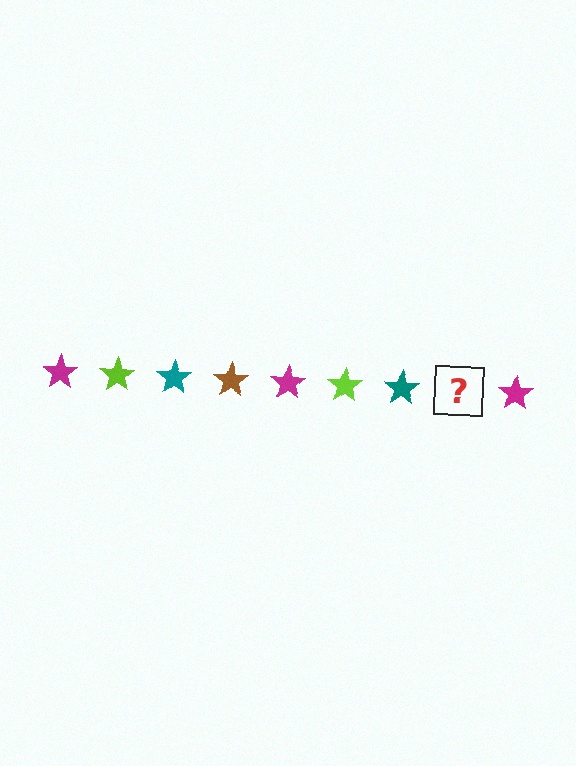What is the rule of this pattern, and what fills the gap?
The rule is that the pattern cycles through magenta, lime, teal, brown stars. The gap should be filled with a brown star.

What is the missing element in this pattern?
The missing element is a brown star.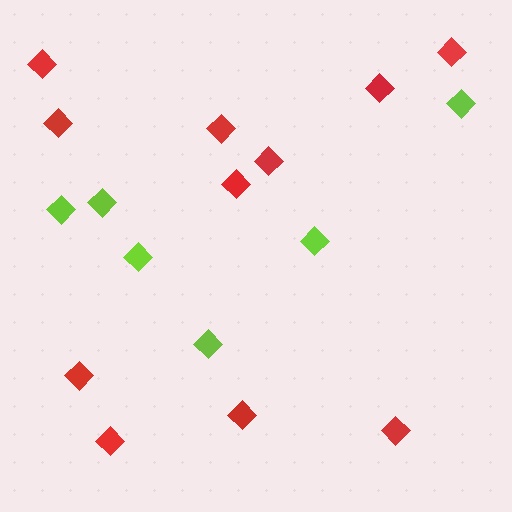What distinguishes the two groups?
There are 2 groups: one group of red diamonds (11) and one group of lime diamonds (6).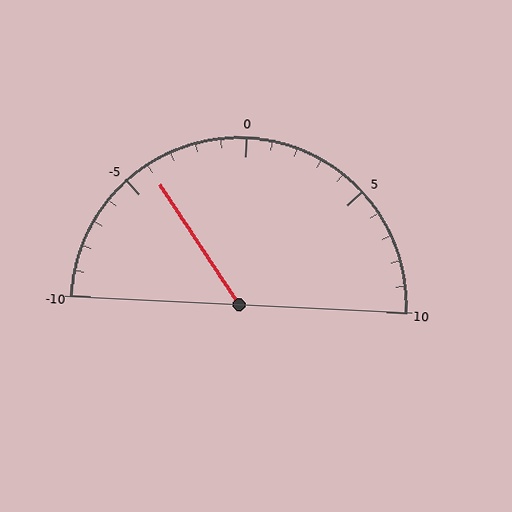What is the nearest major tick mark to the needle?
The nearest major tick mark is -5.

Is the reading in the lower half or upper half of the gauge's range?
The reading is in the lower half of the range (-10 to 10).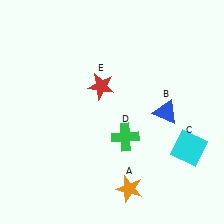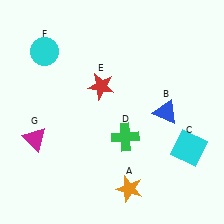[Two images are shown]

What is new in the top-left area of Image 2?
A cyan circle (F) was added in the top-left area of Image 2.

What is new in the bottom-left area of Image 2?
A magenta triangle (G) was added in the bottom-left area of Image 2.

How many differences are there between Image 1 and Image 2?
There are 2 differences between the two images.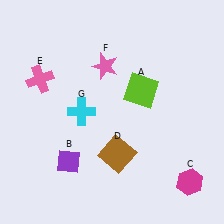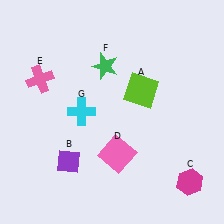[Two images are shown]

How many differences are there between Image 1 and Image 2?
There are 2 differences between the two images.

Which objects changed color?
D changed from brown to pink. F changed from pink to green.